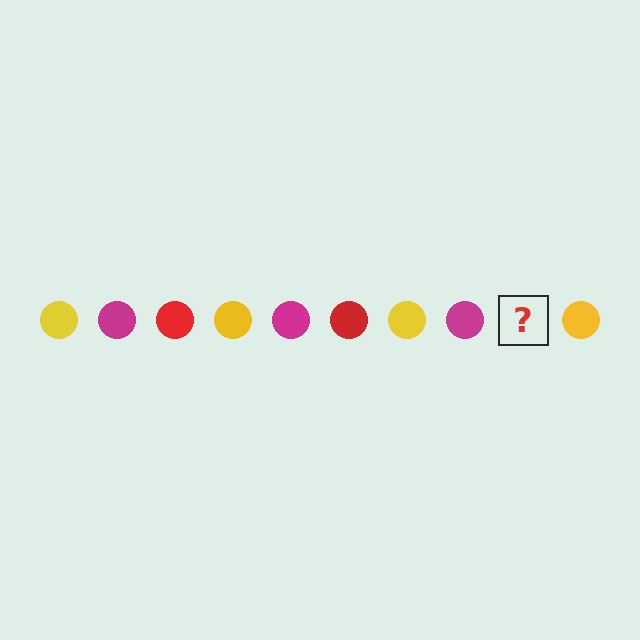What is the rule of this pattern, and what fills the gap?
The rule is that the pattern cycles through yellow, magenta, red circles. The gap should be filled with a red circle.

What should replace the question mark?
The question mark should be replaced with a red circle.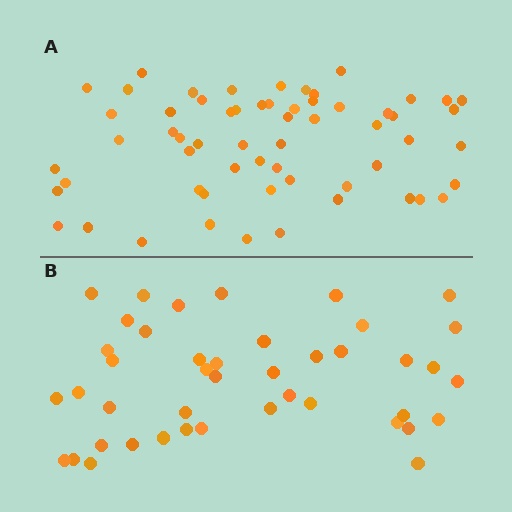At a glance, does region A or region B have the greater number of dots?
Region A (the top region) has more dots.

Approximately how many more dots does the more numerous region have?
Region A has approximately 15 more dots than region B.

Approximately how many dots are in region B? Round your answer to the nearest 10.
About 40 dots. (The exact count is 43, which rounds to 40.)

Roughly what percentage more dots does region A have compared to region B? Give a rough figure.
About 40% more.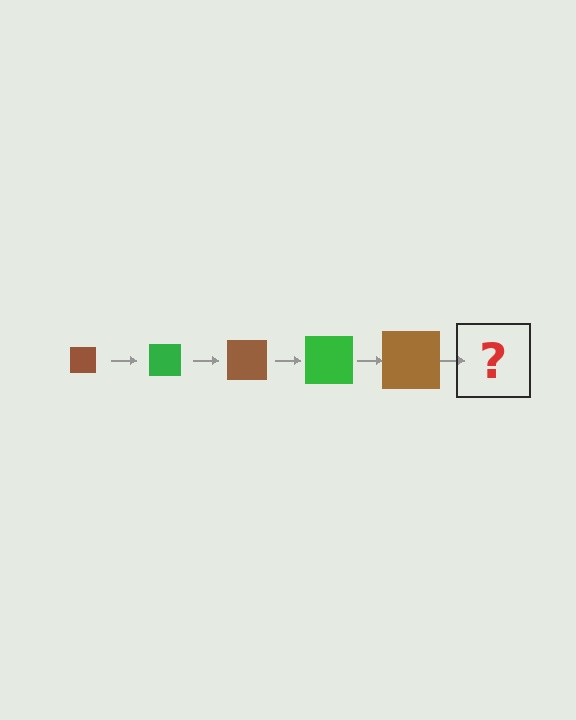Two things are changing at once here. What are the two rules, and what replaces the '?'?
The two rules are that the square grows larger each step and the color cycles through brown and green. The '?' should be a green square, larger than the previous one.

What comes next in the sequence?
The next element should be a green square, larger than the previous one.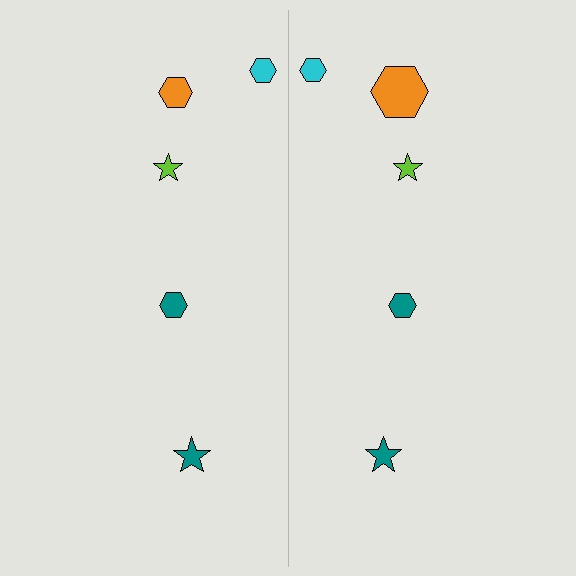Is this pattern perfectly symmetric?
No, the pattern is not perfectly symmetric. The orange hexagon on the right side has a different size than its mirror counterpart.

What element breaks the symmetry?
The orange hexagon on the right side has a different size than its mirror counterpart.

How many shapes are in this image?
There are 10 shapes in this image.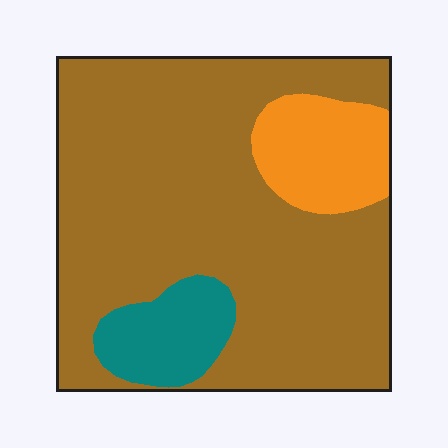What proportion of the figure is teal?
Teal covers around 10% of the figure.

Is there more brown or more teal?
Brown.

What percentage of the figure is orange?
Orange covers roughly 10% of the figure.